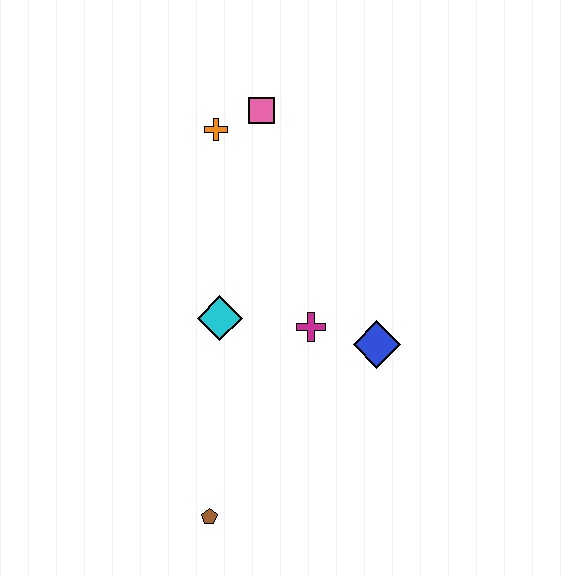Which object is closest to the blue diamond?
The magenta cross is closest to the blue diamond.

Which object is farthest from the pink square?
The brown pentagon is farthest from the pink square.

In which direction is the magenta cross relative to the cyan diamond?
The magenta cross is to the right of the cyan diamond.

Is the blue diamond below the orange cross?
Yes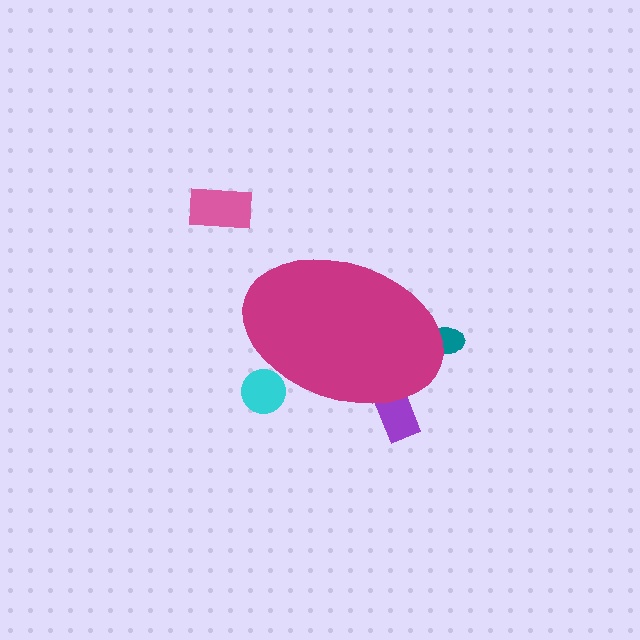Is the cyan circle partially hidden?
Yes, the cyan circle is partially hidden behind the magenta ellipse.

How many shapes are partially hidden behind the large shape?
3 shapes are partially hidden.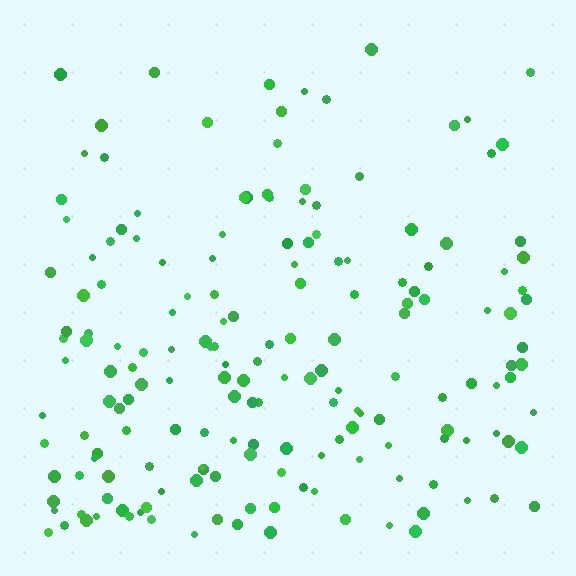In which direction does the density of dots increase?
From top to bottom, with the bottom side densest.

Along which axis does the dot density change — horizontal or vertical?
Vertical.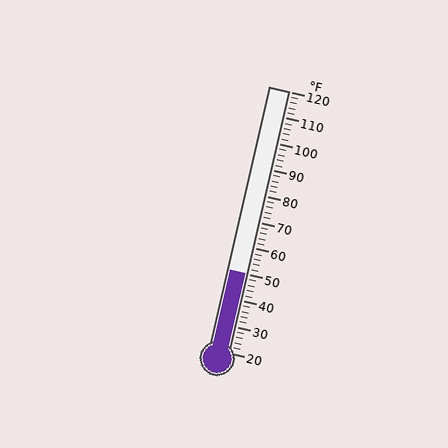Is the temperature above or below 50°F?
The temperature is at 50°F.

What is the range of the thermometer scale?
The thermometer scale ranges from 20°F to 120°F.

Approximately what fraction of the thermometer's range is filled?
The thermometer is filled to approximately 30% of its range.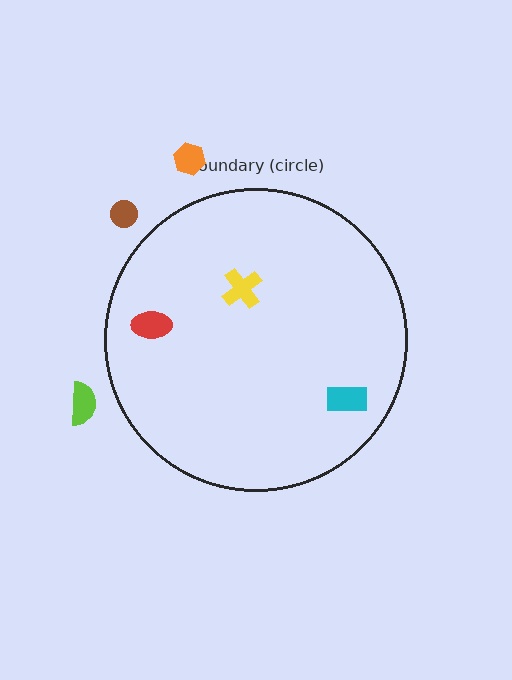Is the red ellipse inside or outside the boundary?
Inside.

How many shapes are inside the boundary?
3 inside, 3 outside.